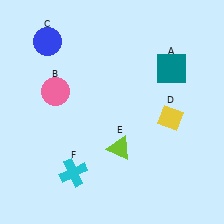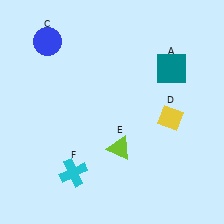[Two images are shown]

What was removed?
The pink circle (B) was removed in Image 2.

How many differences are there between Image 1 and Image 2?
There is 1 difference between the two images.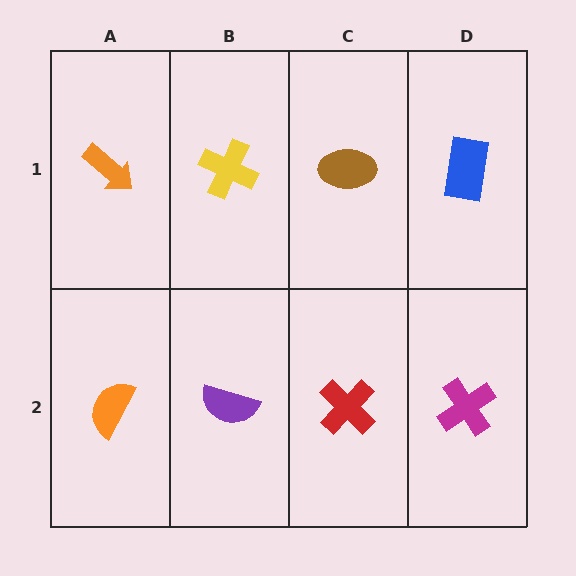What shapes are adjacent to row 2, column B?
A yellow cross (row 1, column B), an orange semicircle (row 2, column A), a red cross (row 2, column C).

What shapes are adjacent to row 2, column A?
An orange arrow (row 1, column A), a purple semicircle (row 2, column B).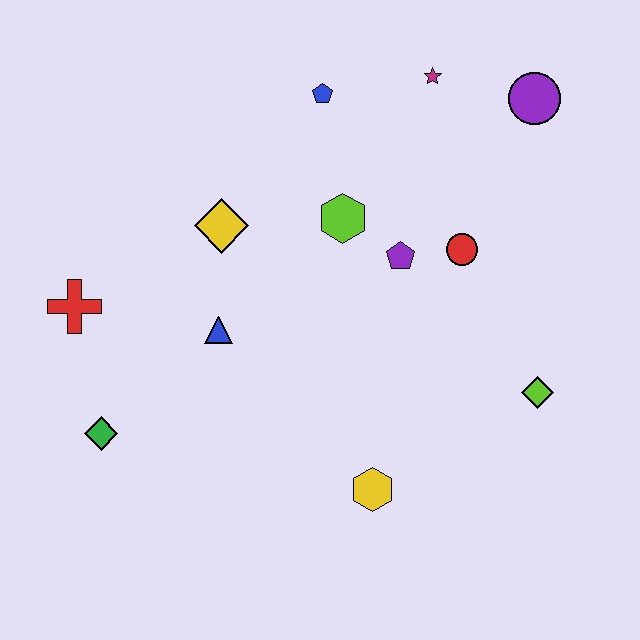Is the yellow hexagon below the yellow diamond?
Yes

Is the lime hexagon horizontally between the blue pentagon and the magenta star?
Yes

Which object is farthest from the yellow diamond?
The lime diamond is farthest from the yellow diamond.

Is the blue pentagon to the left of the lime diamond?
Yes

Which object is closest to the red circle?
The purple pentagon is closest to the red circle.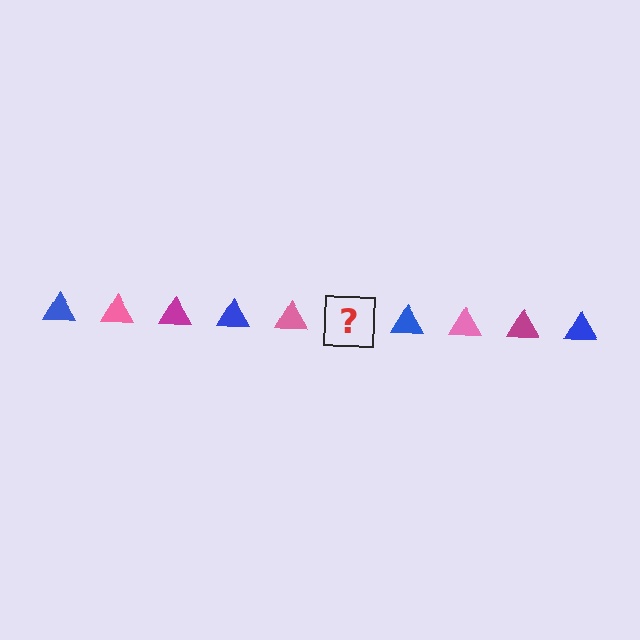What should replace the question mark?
The question mark should be replaced with a magenta triangle.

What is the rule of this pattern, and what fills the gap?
The rule is that the pattern cycles through blue, pink, magenta triangles. The gap should be filled with a magenta triangle.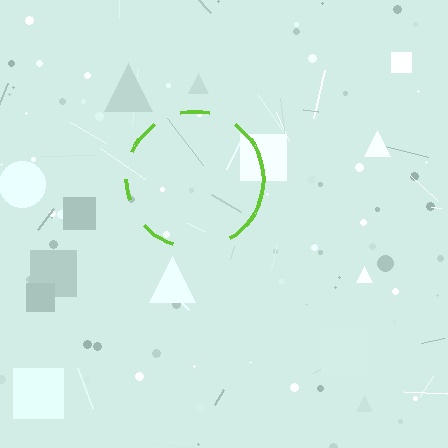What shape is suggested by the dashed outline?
The dashed outline suggests a circle.